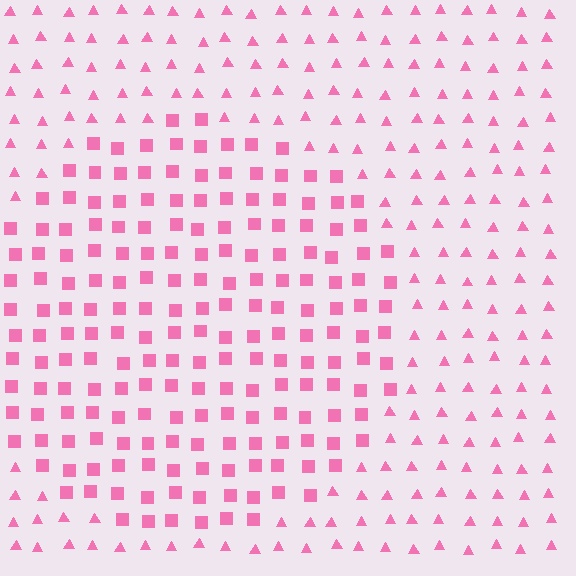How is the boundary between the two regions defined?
The boundary is defined by a change in element shape: squares inside vs. triangles outside. All elements share the same color and spacing.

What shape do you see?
I see a circle.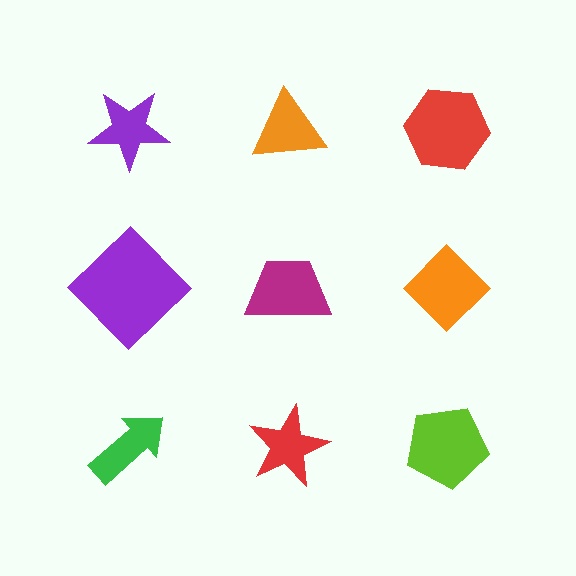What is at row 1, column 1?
A purple star.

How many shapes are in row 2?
3 shapes.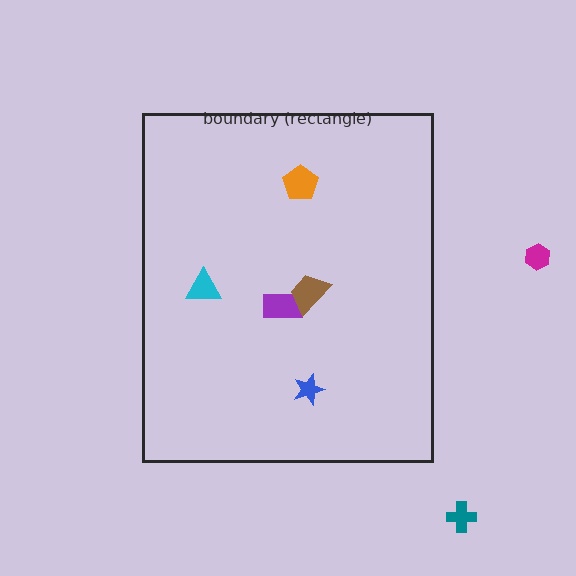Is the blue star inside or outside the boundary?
Inside.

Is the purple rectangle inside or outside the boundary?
Inside.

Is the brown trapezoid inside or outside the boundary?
Inside.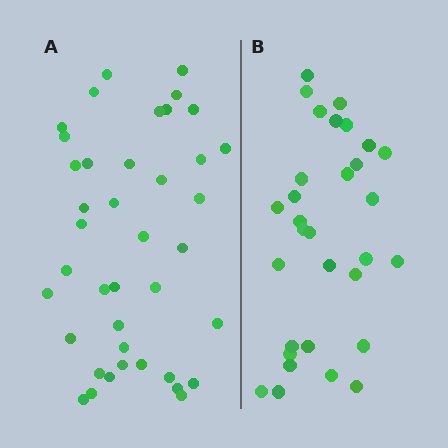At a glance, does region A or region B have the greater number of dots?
Region A (the left region) has more dots.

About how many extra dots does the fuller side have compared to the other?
Region A has roughly 8 or so more dots than region B.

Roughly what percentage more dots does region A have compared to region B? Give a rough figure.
About 30% more.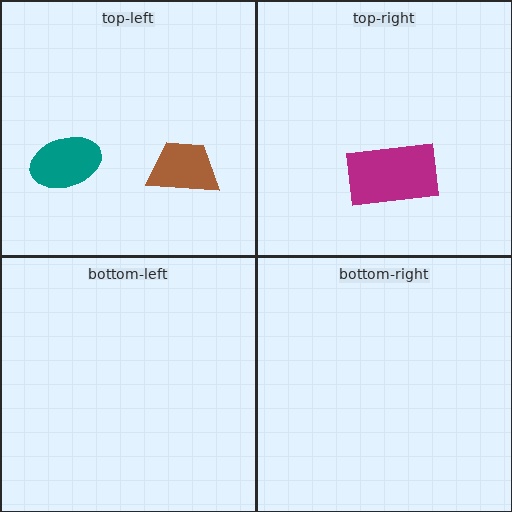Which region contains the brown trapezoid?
The top-left region.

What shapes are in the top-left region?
The brown trapezoid, the teal ellipse.